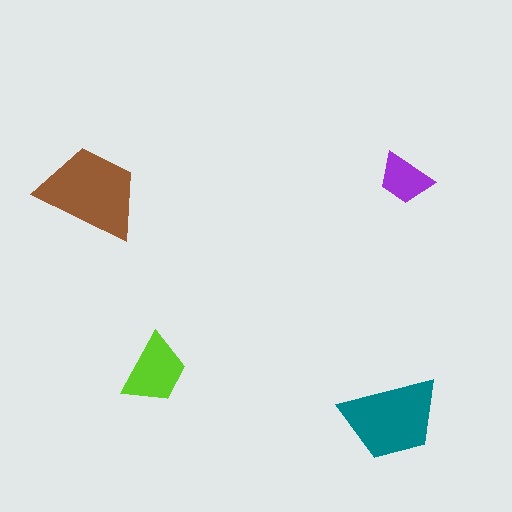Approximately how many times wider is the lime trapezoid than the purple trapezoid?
About 1.5 times wider.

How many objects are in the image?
There are 4 objects in the image.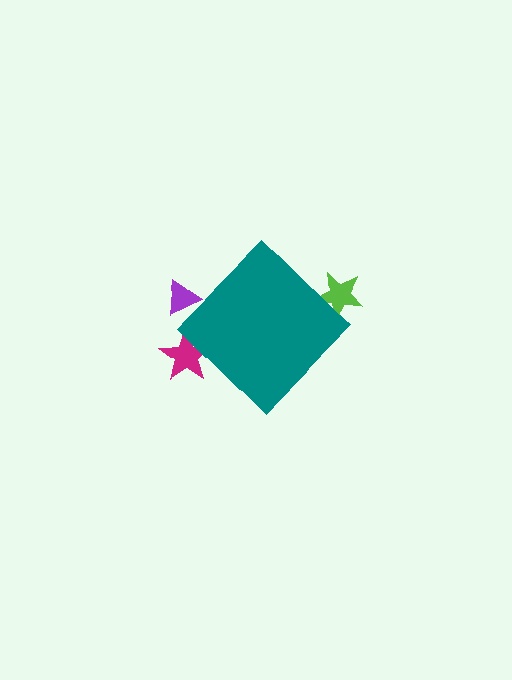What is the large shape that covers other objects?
A teal diamond.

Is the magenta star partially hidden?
Yes, the magenta star is partially hidden behind the teal diamond.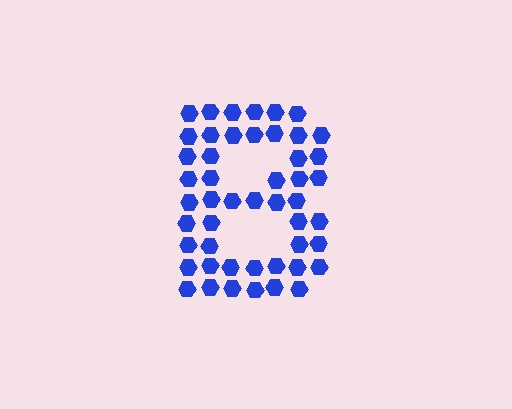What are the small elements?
The small elements are hexagons.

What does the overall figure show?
The overall figure shows the letter B.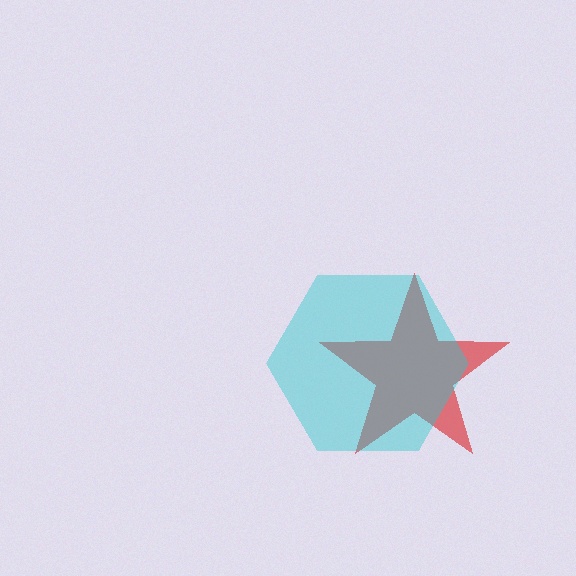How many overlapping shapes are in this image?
There are 2 overlapping shapes in the image.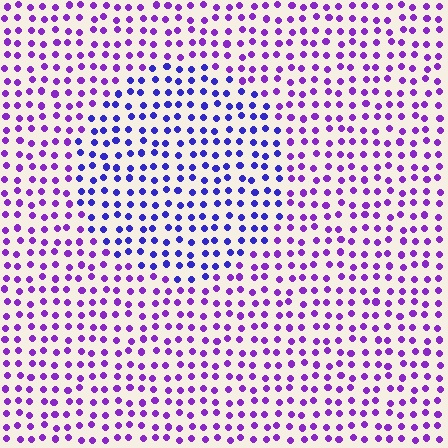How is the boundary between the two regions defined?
The boundary is defined purely by a slight shift in hue (about 34 degrees). Spacing, size, and orientation are identical on both sides.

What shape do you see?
I see a circle.